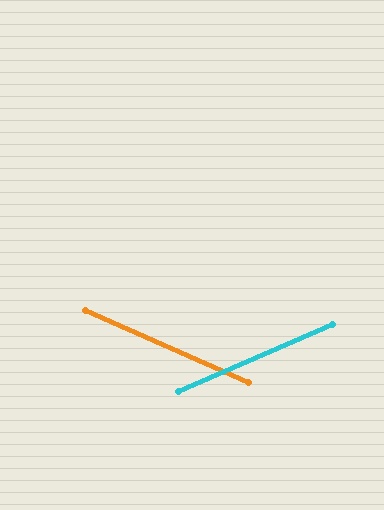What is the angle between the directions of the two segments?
Approximately 47 degrees.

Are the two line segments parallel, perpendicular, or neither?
Neither parallel nor perpendicular — they differ by about 47°.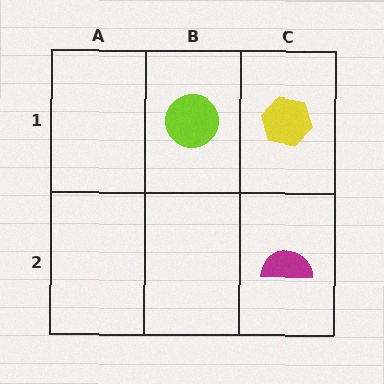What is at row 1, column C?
A yellow hexagon.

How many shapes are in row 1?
2 shapes.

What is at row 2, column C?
A magenta semicircle.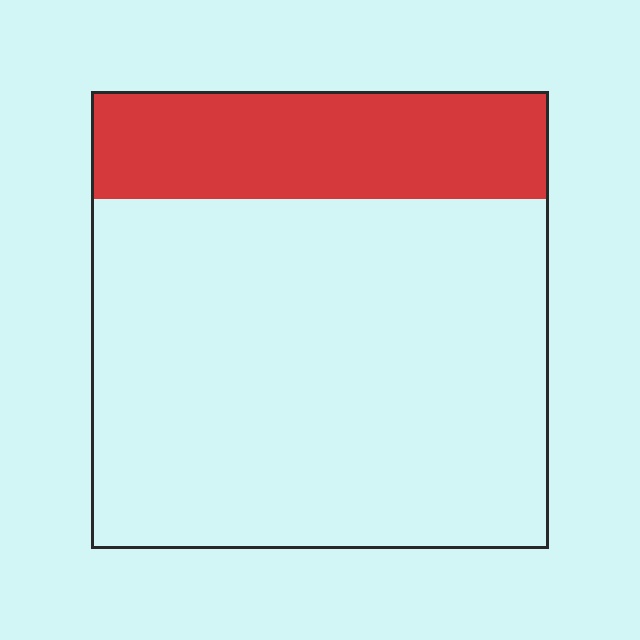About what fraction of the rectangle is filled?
About one quarter (1/4).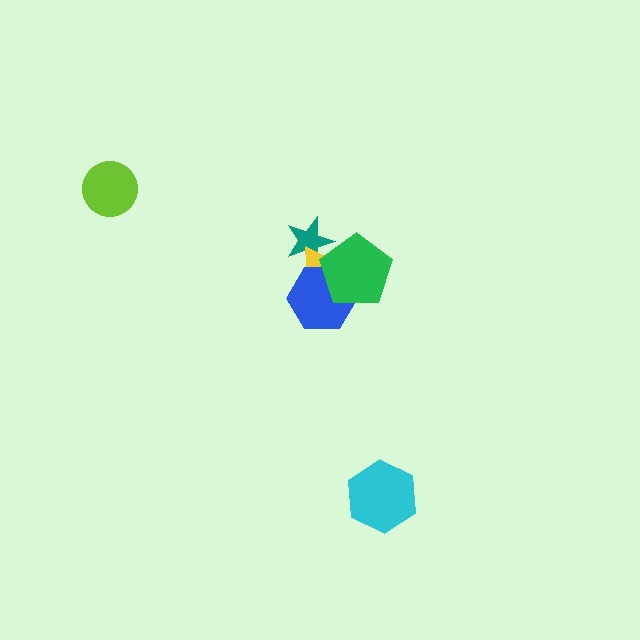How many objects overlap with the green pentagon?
3 objects overlap with the green pentagon.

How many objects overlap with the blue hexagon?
2 objects overlap with the blue hexagon.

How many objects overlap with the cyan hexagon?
0 objects overlap with the cyan hexagon.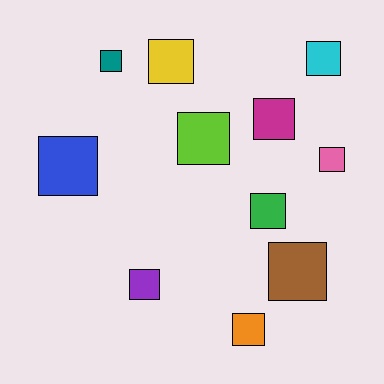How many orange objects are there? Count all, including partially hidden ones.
There is 1 orange object.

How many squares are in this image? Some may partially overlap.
There are 11 squares.